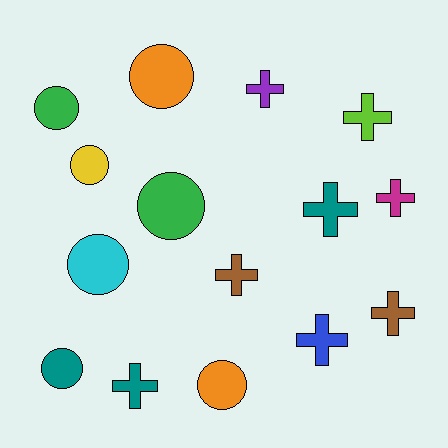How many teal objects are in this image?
There are 3 teal objects.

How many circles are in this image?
There are 7 circles.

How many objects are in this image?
There are 15 objects.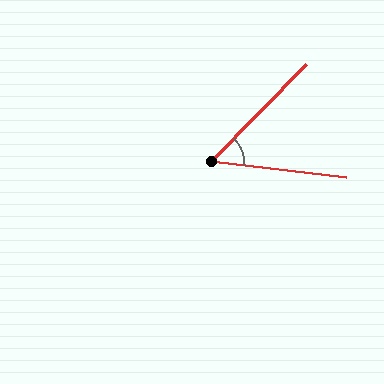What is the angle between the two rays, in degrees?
Approximately 52 degrees.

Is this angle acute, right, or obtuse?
It is acute.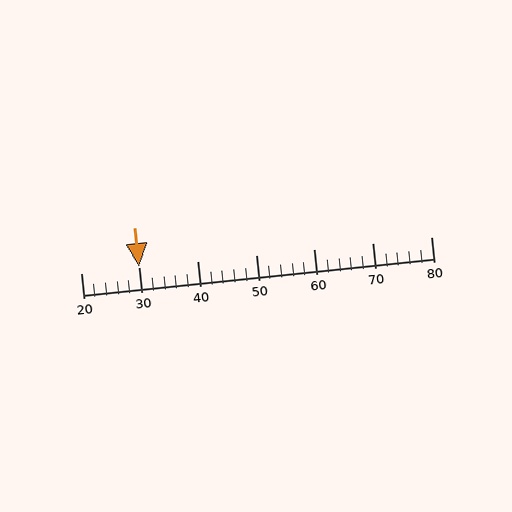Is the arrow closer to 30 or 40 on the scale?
The arrow is closer to 30.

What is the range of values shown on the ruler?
The ruler shows values from 20 to 80.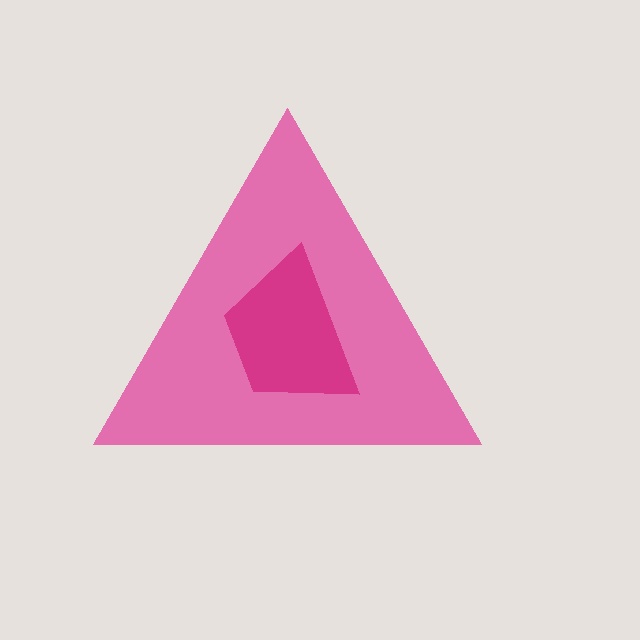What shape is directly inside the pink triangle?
The magenta trapezoid.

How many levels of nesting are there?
2.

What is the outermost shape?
The pink triangle.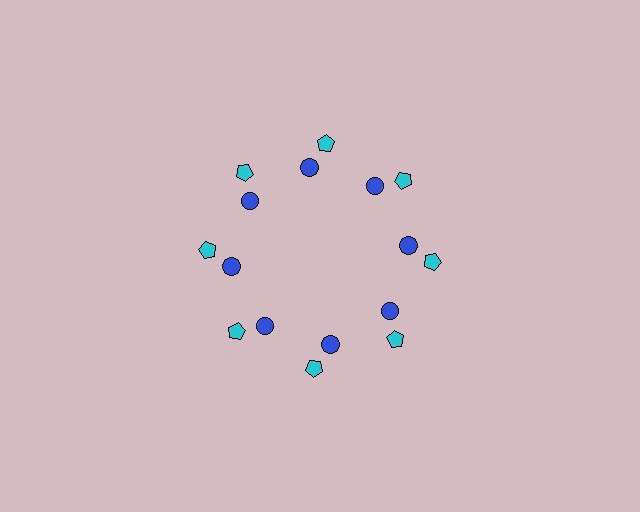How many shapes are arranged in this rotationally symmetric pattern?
There are 16 shapes, arranged in 8 groups of 2.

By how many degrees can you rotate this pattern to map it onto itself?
The pattern maps onto itself every 45 degrees of rotation.